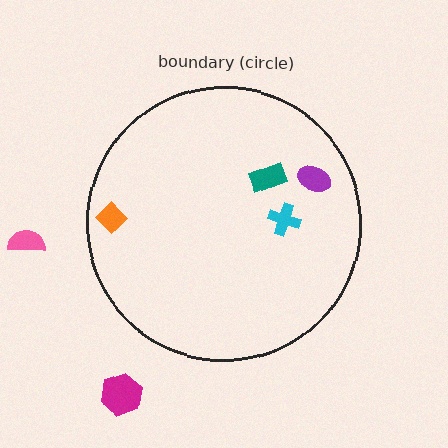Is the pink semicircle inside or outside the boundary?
Outside.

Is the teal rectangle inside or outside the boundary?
Inside.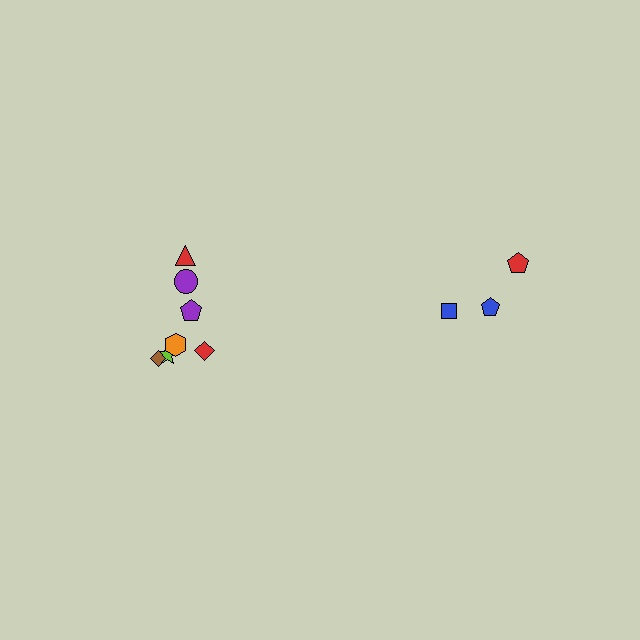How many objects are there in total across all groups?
There are 10 objects.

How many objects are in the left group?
There are 7 objects.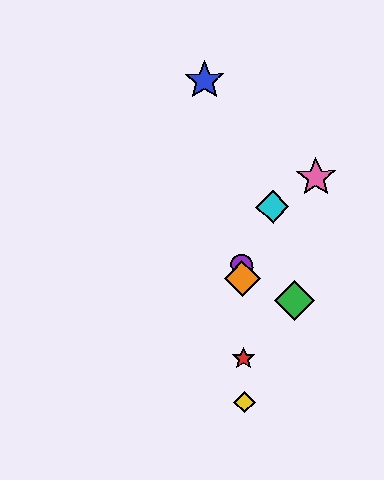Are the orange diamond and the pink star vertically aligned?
No, the orange diamond is at x≈242 and the pink star is at x≈316.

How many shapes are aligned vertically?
4 shapes (the red star, the yellow diamond, the purple circle, the orange diamond) are aligned vertically.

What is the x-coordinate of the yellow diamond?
The yellow diamond is at x≈244.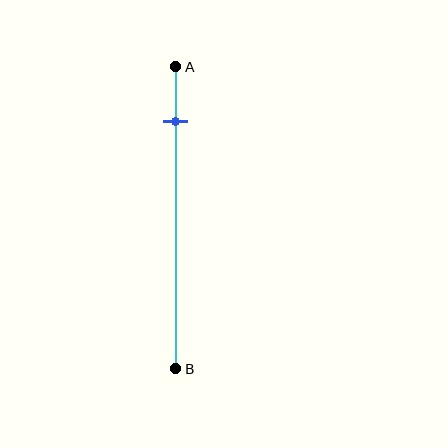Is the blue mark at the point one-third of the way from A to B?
No, the mark is at about 20% from A, not at the 33% one-third point.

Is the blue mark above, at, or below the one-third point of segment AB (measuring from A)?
The blue mark is above the one-third point of segment AB.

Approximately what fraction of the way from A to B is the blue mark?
The blue mark is approximately 20% of the way from A to B.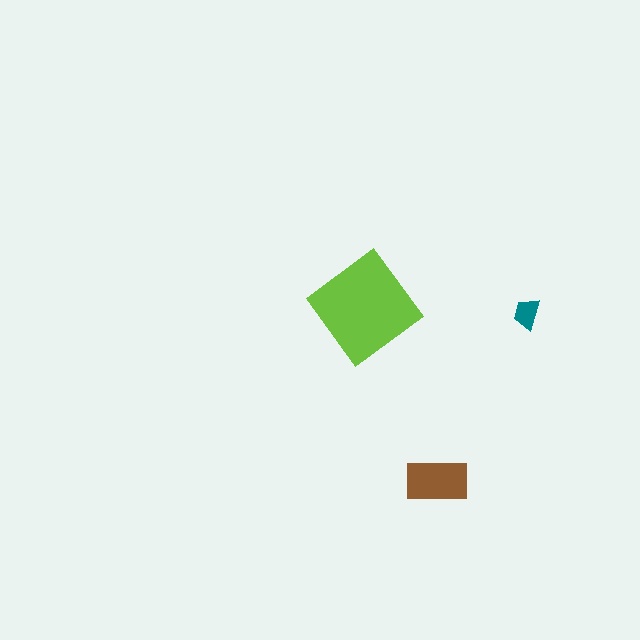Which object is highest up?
The lime diamond is topmost.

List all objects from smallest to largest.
The teal trapezoid, the brown rectangle, the lime diamond.